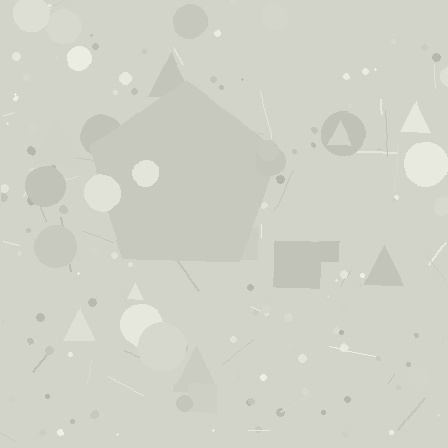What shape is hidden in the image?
A pentagon is hidden in the image.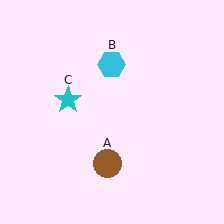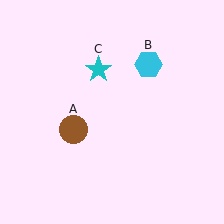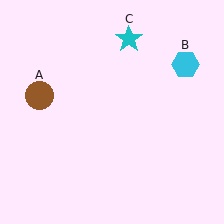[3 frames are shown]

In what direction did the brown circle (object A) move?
The brown circle (object A) moved up and to the left.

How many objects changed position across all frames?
3 objects changed position: brown circle (object A), cyan hexagon (object B), cyan star (object C).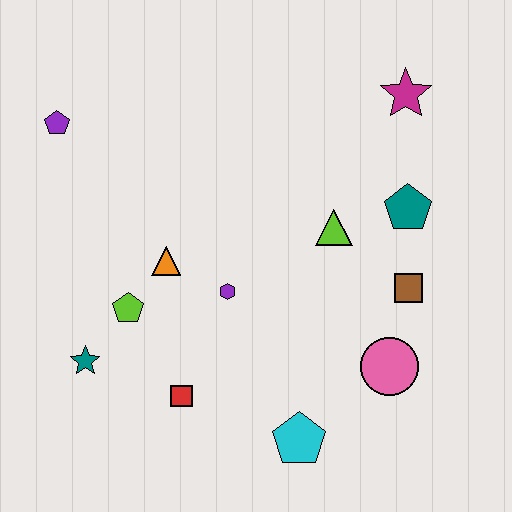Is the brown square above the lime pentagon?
Yes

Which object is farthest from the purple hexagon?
The magenta star is farthest from the purple hexagon.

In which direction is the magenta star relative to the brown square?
The magenta star is above the brown square.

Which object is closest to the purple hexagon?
The orange triangle is closest to the purple hexagon.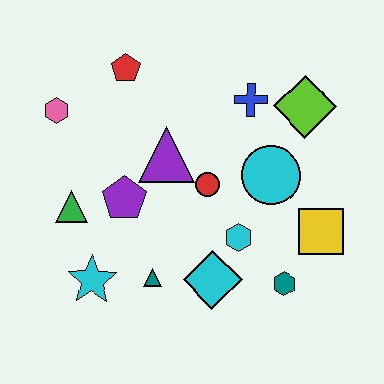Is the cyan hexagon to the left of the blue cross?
Yes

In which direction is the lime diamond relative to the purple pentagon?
The lime diamond is to the right of the purple pentagon.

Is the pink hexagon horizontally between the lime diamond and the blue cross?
No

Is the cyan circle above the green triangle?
Yes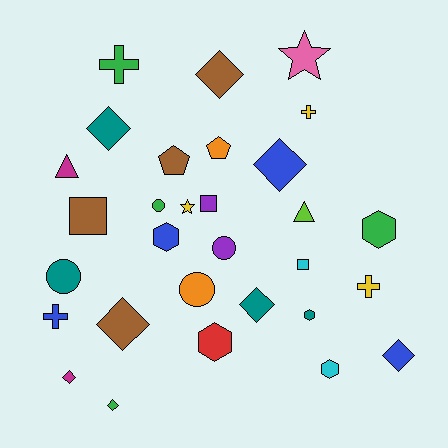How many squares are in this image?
There are 3 squares.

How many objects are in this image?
There are 30 objects.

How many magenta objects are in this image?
There are 2 magenta objects.